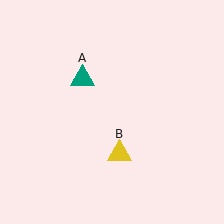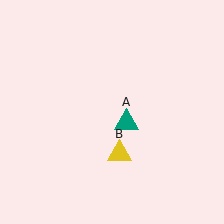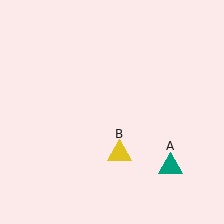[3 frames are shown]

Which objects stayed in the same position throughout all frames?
Yellow triangle (object B) remained stationary.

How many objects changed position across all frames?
1 object changed position: teal triangle (object A).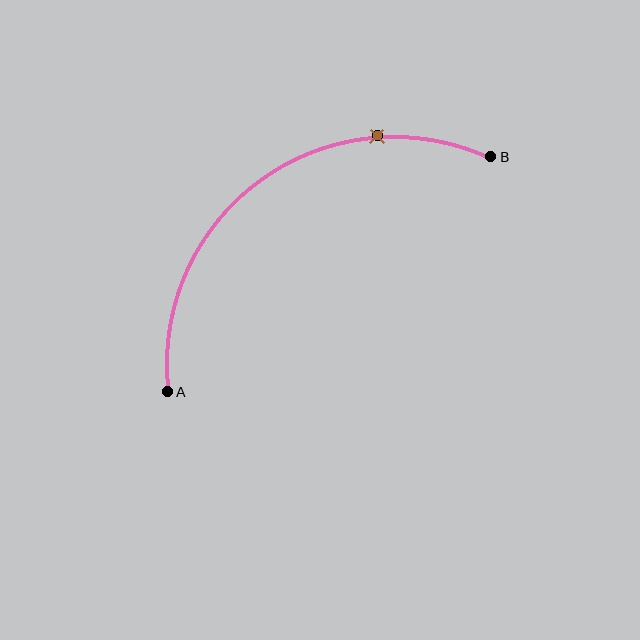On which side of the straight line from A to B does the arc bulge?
The arc bulges above and to the left of the straight line connecting A and B.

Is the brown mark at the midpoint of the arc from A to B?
No. The brown mark lies on the arc but is closer to endpoint B. The arc midpoint would be at the point on the curve equidistant along the arc from both A and B.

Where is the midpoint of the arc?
The arc midpoint is the point on the curve farthest from the straight line joining A and B. It sits above and to the left of that line.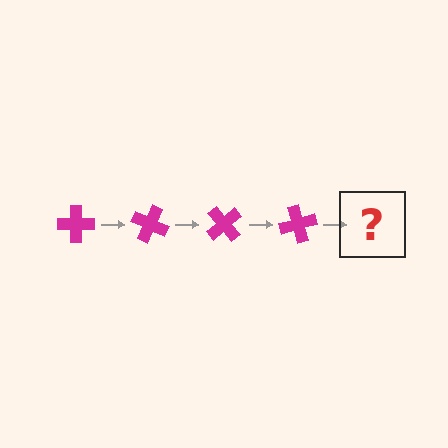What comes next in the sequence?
The next element should be a magenta cross rotated 100 degrees.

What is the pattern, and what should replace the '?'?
The pattern is that the cross rotates 25 degrees each step. The '?' should be a magenta cross rotated 100 degrees.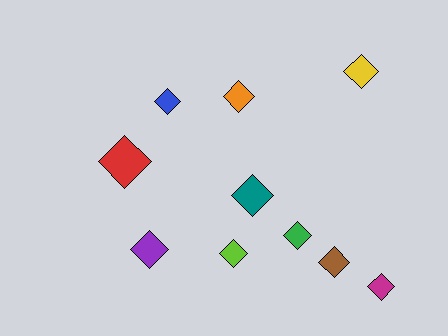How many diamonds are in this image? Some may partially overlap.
There are 10 diamonds.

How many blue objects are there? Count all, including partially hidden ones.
There is 1 blue object.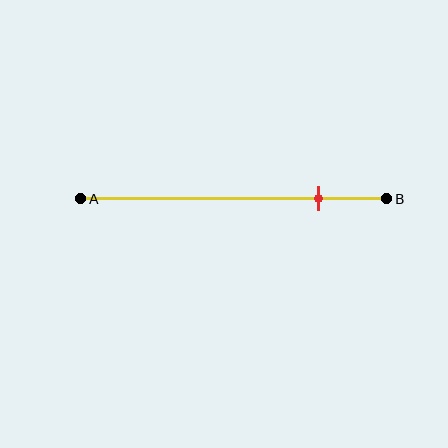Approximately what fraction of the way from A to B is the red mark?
The red mark is approximately 80% of the way from A to B.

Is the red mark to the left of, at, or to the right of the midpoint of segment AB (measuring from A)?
The red mark is to the right of the midpoint of segment AB.